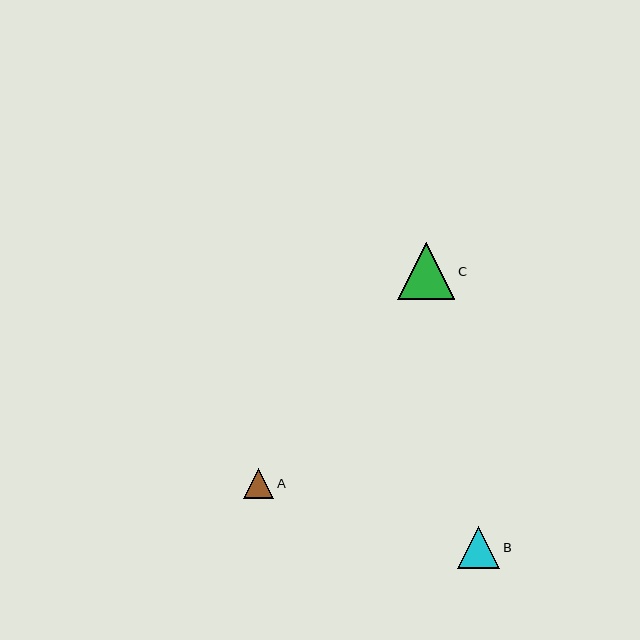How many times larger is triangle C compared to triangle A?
Triangle C is approximately 1.9 times the size of triangle A.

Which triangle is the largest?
Triangle C is the largest with a size of approximately 57 pixels.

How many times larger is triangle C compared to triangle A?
Triangle C is approximately 1.9 times the size of triangle A.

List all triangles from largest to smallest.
From largest to smallest: C, B, A.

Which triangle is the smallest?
Triangle A is the smallest with a size of approximately 30 pixels.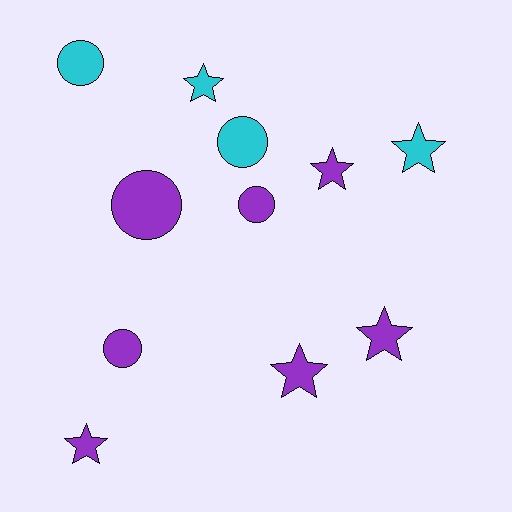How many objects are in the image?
There are 11 objects.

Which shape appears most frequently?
Star, with 6 objects.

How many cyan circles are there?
There are 2 cyan circles.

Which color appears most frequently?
Purple, with 7 objects.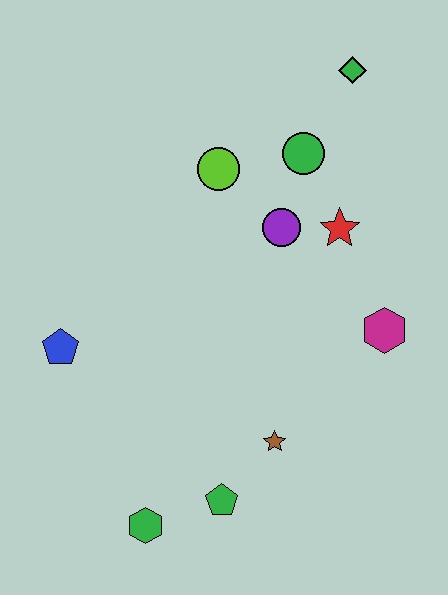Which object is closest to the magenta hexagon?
The red star is closest to the magenta hexagon.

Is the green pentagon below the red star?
Yes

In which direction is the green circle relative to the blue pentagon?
The green circle is to the right of the blue pentagon.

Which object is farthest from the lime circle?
The green hexagon is farthest from the lime circle.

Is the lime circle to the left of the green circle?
Yes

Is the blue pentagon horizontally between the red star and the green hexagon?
No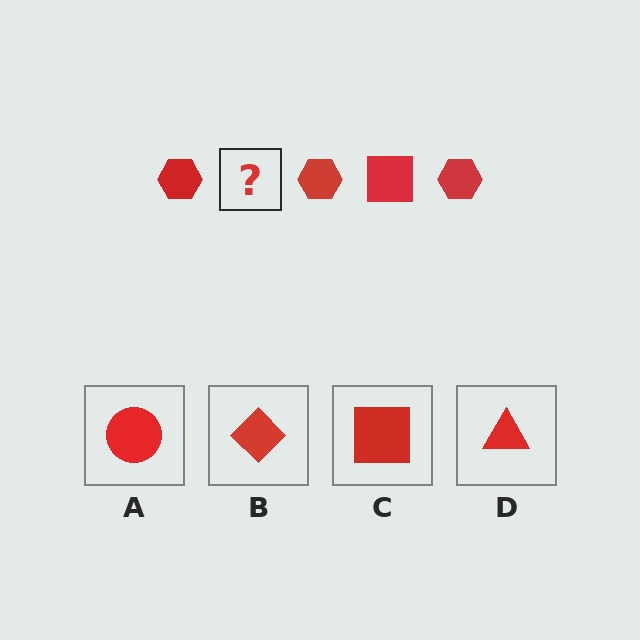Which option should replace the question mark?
Option C.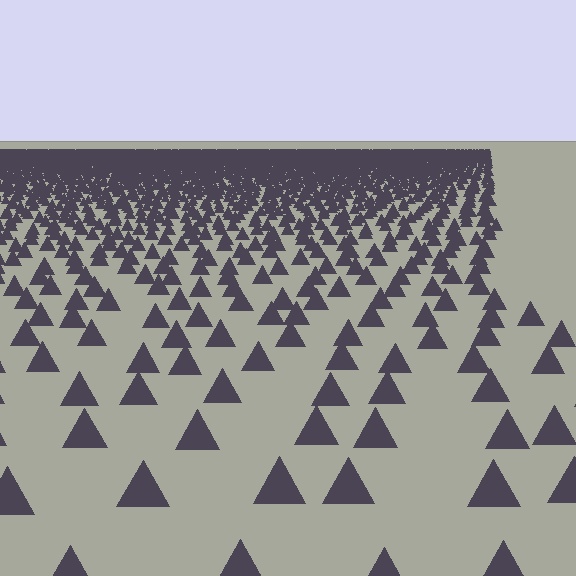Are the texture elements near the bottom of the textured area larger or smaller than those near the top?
Larger. Near the bottom, elements are closer to the viewer and appear at a bigger on-screen size.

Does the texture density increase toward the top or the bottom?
Density increases toward the top.